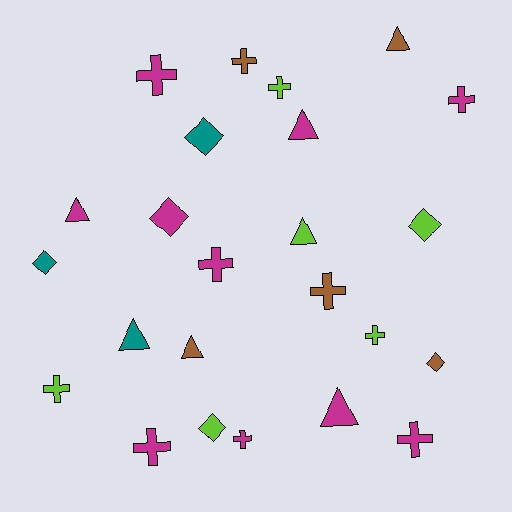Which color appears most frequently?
Magenta, with 10 objects.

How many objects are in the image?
There are 24 objects.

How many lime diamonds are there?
There are 2 lime diamonds.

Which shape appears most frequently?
Cross, with 11 objects.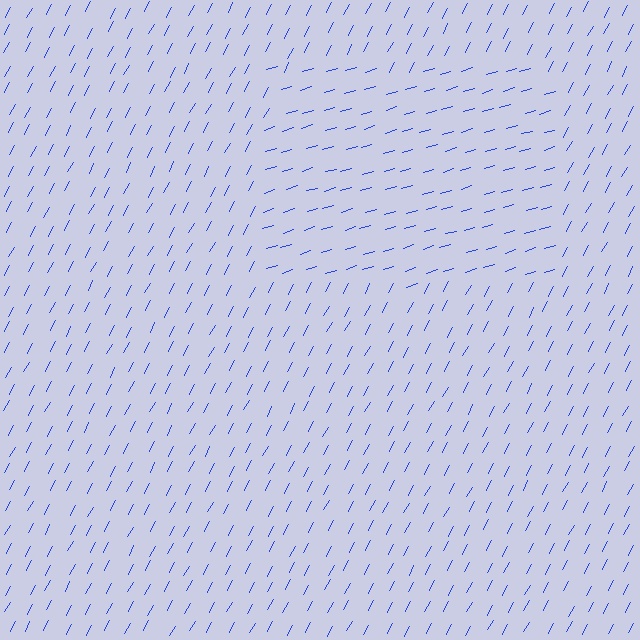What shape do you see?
I see a rectangle.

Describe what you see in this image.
The image is filled with small blue line segments. A rectangle region in the image has lines oriented differently from the surrounding lines, creating a visible texture boundary.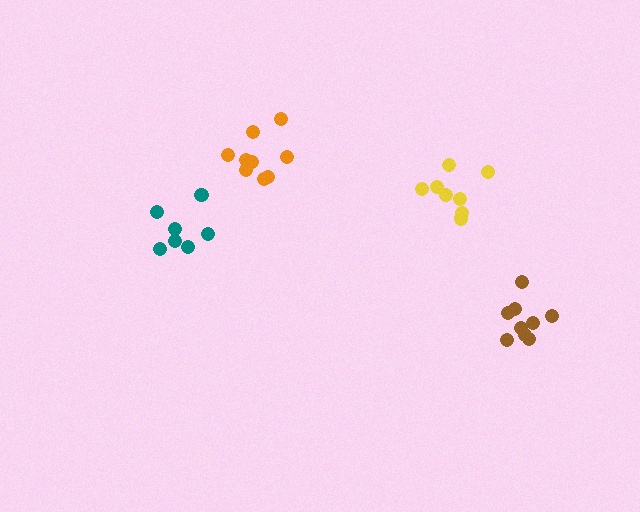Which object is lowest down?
The brown cluster is bottommost.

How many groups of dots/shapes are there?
There are 4 groups.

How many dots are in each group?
Group 1: 9 dots, Group 2: 8 dots, Group 3: 7 dots, Group 4: 9 dots (33 total).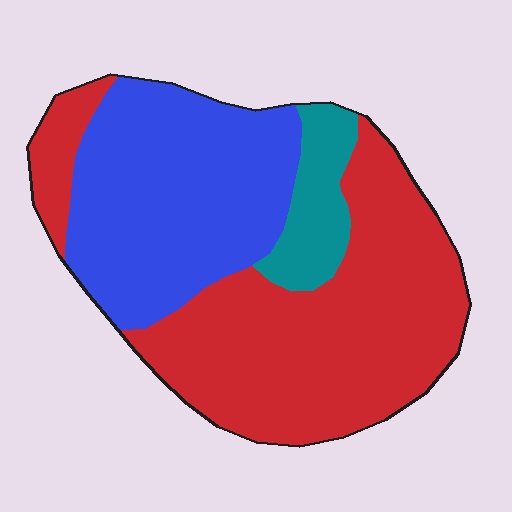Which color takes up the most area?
Red, at roughly 55%.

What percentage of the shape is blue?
Blue covers roughly 35% of the shape.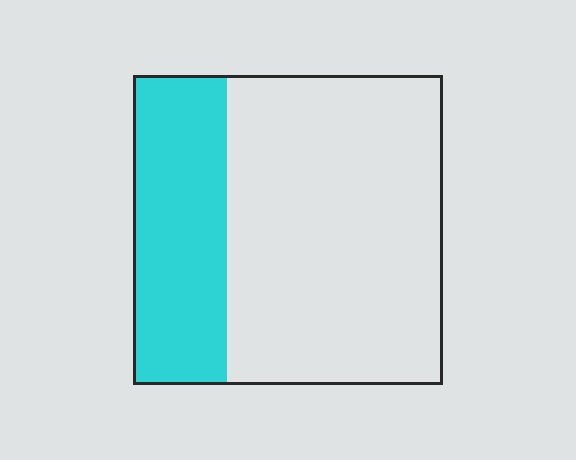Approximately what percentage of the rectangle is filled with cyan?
Approximately 30%.